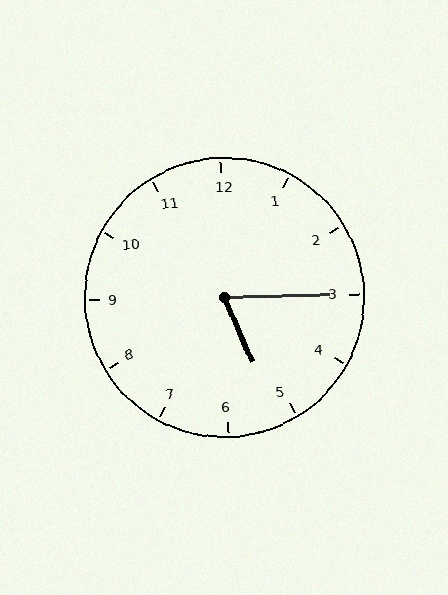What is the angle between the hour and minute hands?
Approximately 68 degrees.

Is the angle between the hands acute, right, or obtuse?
It is acute.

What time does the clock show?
5:15.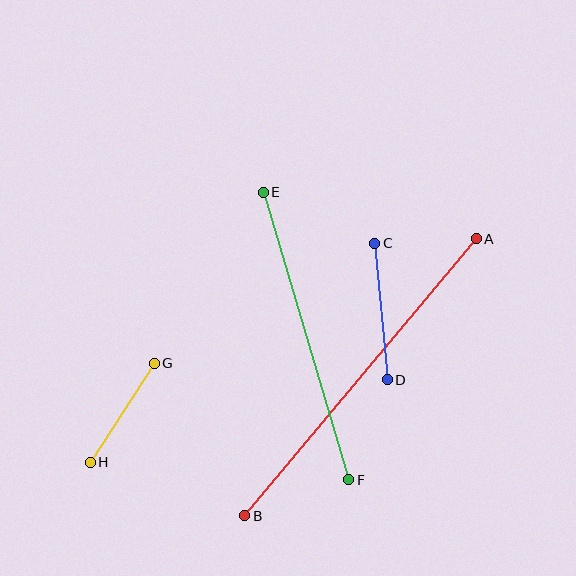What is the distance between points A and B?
The distance is approximately 361 pixels.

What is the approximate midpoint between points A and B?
The midpoint is at approximately (360, 377) pixels.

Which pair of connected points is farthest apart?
Points A and B are farthest apart.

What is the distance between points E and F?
The distance is approximately 300 pixels.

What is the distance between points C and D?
The distance is approximately 137 pixels.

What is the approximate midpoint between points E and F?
The midpoint is at approximately (306, 336) pixels.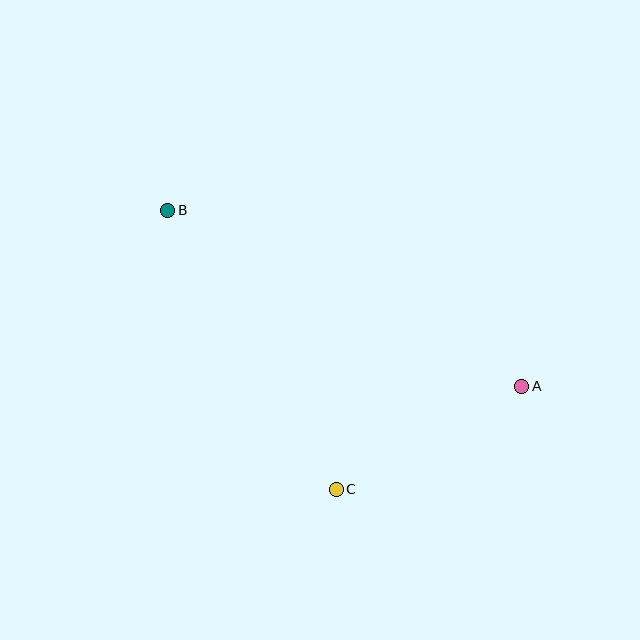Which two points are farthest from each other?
Points A and B are farthest from each other.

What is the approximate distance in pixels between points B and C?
The distance between B and C is approximately 326 pixels.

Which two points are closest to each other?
Points A and C are closest to each other.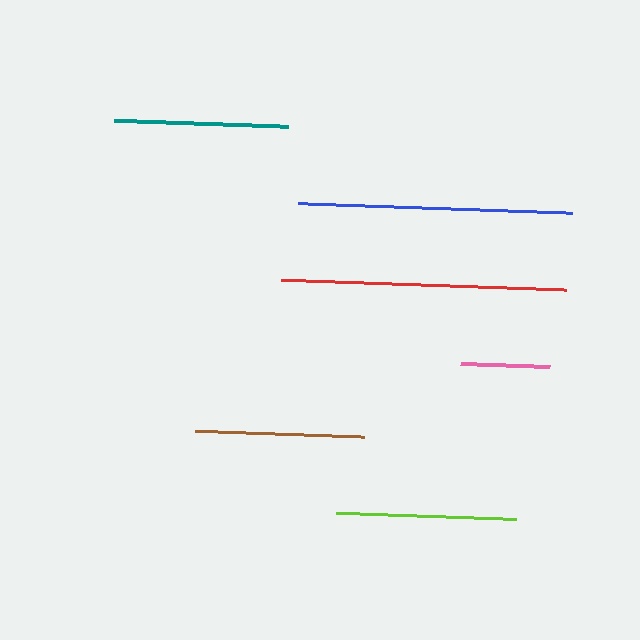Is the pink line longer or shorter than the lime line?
The lime line is longer than the pink line.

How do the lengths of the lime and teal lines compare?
The lime and teal lines are approximately the same length.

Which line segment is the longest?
The red line is the longest at approximately 285 pixels.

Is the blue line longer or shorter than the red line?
The red line is longer than the blue line.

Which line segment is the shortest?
The pink line is the shortest at approximately 89 pixels.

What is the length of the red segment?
The red segment is approximately 285 pixels long.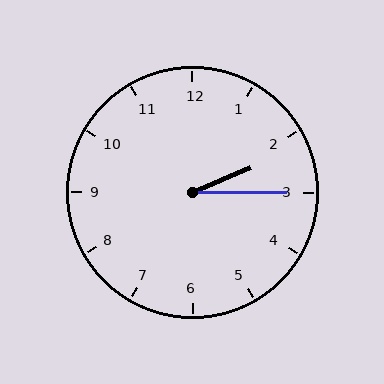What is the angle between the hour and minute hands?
Approximately 22 degrees.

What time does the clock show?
2:15.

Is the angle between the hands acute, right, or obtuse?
It is acute.